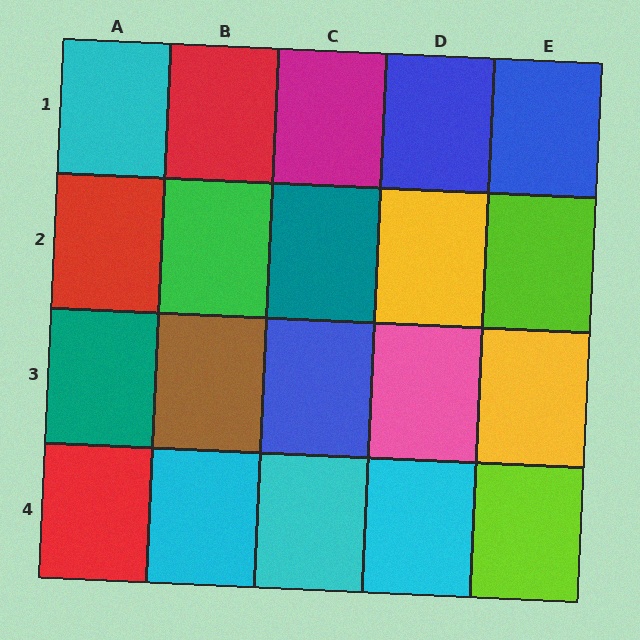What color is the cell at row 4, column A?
Red.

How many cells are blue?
3 cells are blue.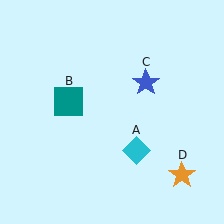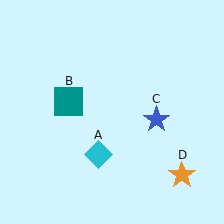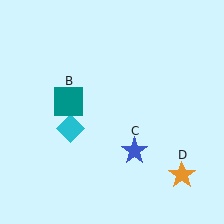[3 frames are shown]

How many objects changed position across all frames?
2 objects changed position: cyan diamond (object A), blue star (object C).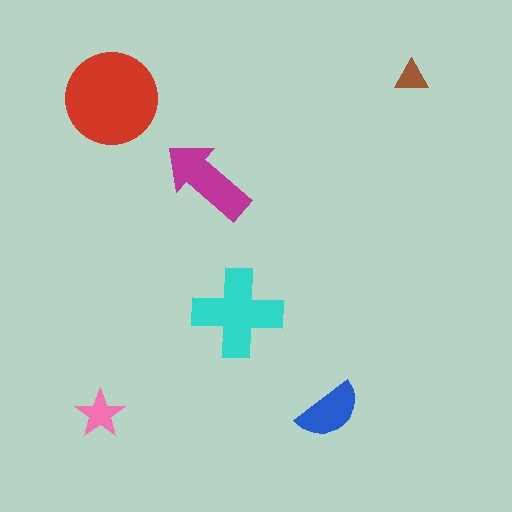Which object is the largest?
The red circle.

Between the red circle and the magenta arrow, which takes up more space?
The red circle.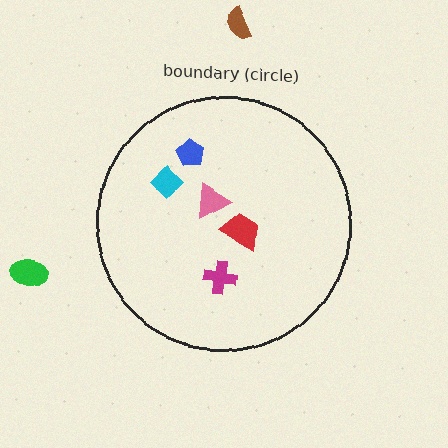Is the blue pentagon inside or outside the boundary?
Inside.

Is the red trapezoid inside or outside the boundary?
Inside.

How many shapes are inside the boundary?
5 inside, 2 outside.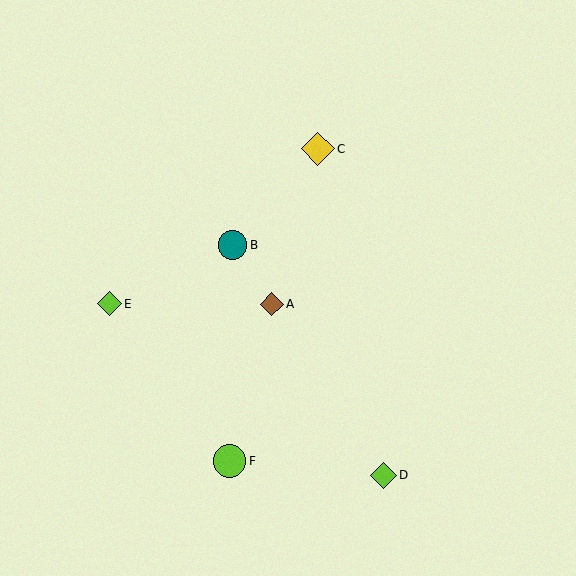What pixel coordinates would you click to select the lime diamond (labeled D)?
Click at (383, 475) to select the lime diamond D.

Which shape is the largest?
The yellow diamond (labeled C) is the largest.